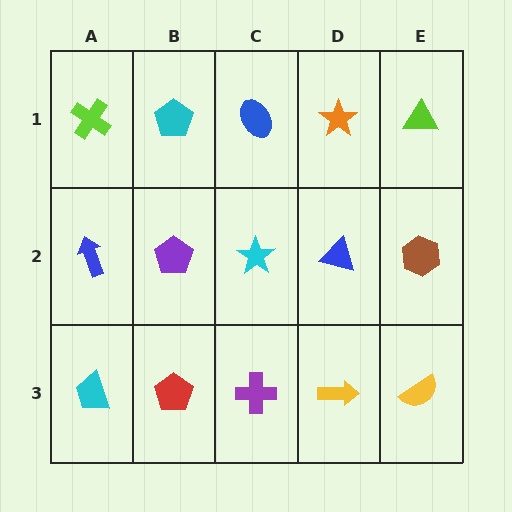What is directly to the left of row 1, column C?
A cyan pentagon.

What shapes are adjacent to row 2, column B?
A cyan pentagon (row 1, column B), a red pentagon (row 3, column B), a blue arrow (row 2, column A), a cyan star (row 2, column C).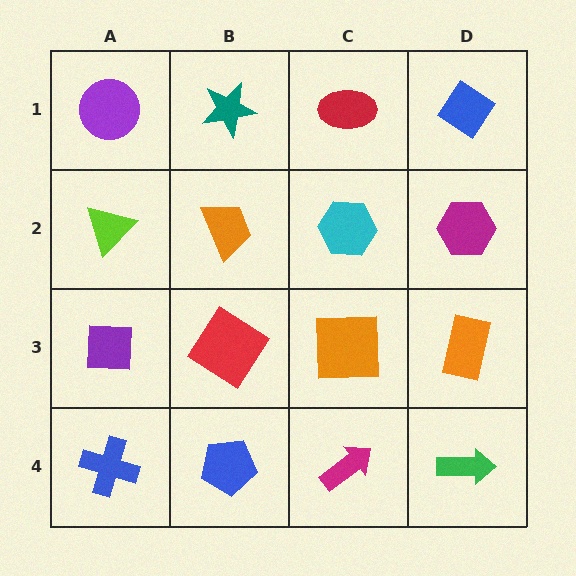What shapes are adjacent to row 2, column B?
A teal star (row 1, column B), a red diamond (row 3, column B), a lime triangle (row 2, column A), a cyan hexagon (row 2, column C).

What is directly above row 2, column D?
A blue diamond.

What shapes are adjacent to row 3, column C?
A cyan hexagon (row 2, column C), a magenta arrow (row 4, column C), a red diamond (row 3, column B), an orange rectangle (row 3, column D).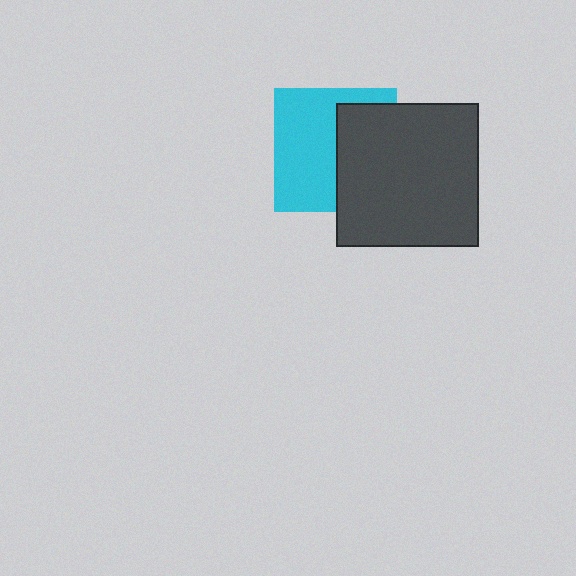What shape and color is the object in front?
The object in front is a dark gray square.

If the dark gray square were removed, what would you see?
You would see the complete cyan square.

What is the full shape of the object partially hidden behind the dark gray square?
The partially hidden object is a cyan square.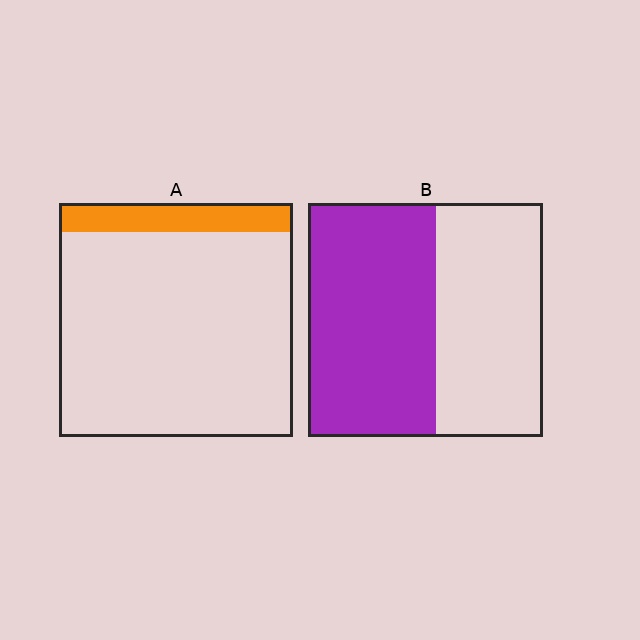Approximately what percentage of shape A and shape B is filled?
A is approximately 10% and B is approximately 55%.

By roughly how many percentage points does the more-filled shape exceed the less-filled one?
By roughly 40 percentage points (B over A).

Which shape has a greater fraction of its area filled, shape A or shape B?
Shape B.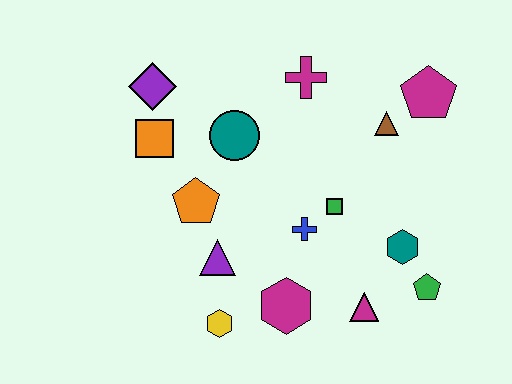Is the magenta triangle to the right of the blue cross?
Yes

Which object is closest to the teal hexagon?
The green pentagon is closest to the teal hexagon.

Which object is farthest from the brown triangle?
The yellow hexagon is farthest from the brown triangle.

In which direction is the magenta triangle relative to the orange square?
The magenta triangle is to the right of the orange square.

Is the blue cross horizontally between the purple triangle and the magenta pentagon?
Yes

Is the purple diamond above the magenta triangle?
Yes